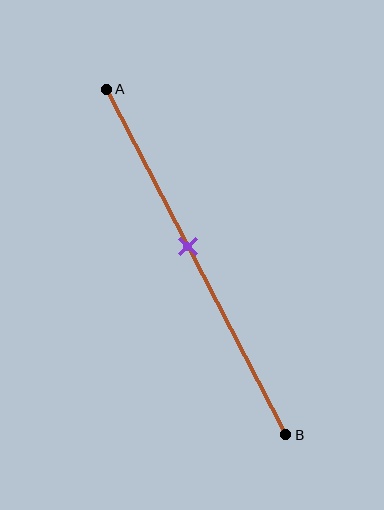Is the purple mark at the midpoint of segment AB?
No, the mark is at about 45% from A, not at the 50% midpoint.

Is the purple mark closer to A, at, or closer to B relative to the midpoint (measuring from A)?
The purple mark is closer to point A than the midpoint of segment AB.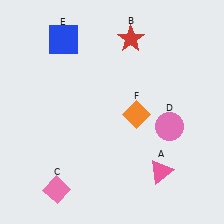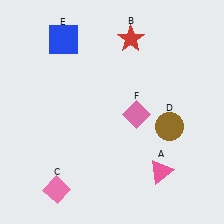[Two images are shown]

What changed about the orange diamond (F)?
In Image 1, F is orange. In Image 2, it changed to pink.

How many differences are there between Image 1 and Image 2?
There are 2 differences between the two images.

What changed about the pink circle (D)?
In Image 1, D is pink. In Image 2, it changed to brown.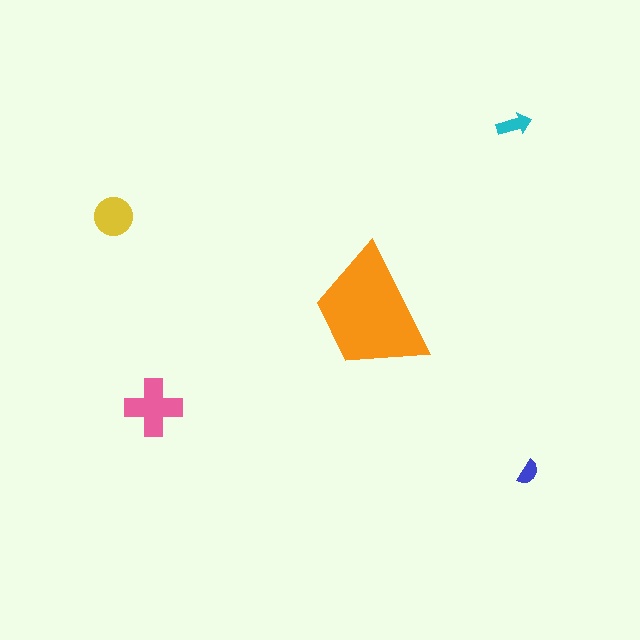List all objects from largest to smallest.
The orange trapezoid, the pink cross, the yellow circle, the cyan arrow, the blue semicircle.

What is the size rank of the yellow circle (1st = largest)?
3rd.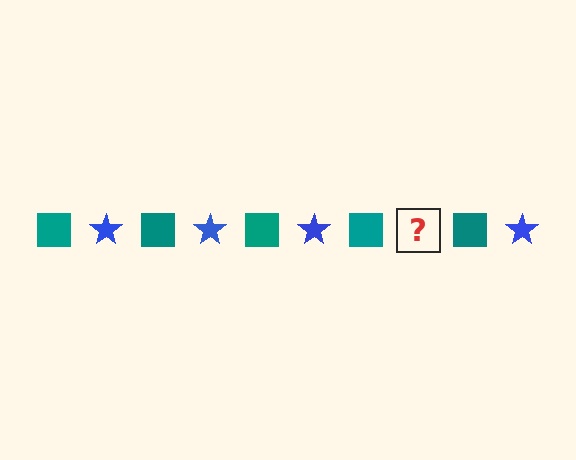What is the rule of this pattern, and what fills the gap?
The rule is that the pattern alternates between teal square and blue star. The gap should be filled with a blue star.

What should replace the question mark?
The question mark should be replaced with a blue star.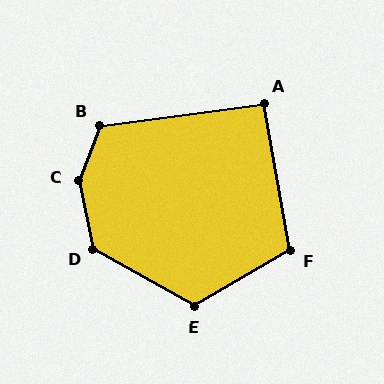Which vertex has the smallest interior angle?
A, at approximately 93 degrees.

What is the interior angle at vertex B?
Approximately 118 degrees (obtuse).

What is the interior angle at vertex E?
Approximately 120 degrees (obtuse).